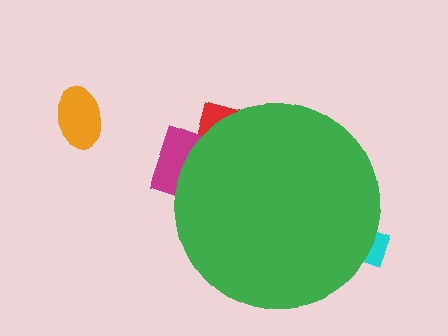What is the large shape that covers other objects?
A green circle.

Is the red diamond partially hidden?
Yes, the red diamond is partially hidden behind the green circle.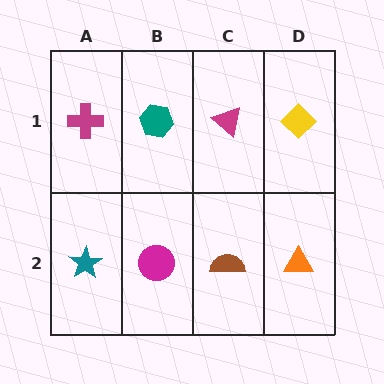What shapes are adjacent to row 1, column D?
An orange triangle (row 2, column D), a magenta triangle (row 1, column C).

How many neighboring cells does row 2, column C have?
3.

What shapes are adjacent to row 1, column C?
A brown semicircle (row 2, column C), a teal hexagon (row 1, column B), a yellow diamond (row 1, column D).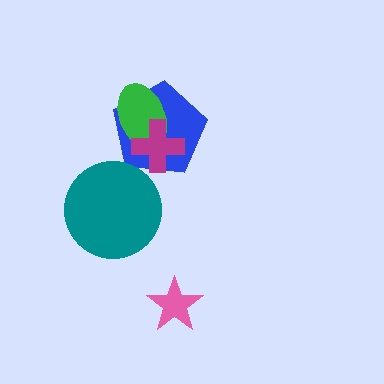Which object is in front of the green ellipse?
The magenta cross is in front of the green ellipse.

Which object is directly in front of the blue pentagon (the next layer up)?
The green ellipse is directly in front of the blue pentagon.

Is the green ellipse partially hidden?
Yes, it is partially covered by another shape.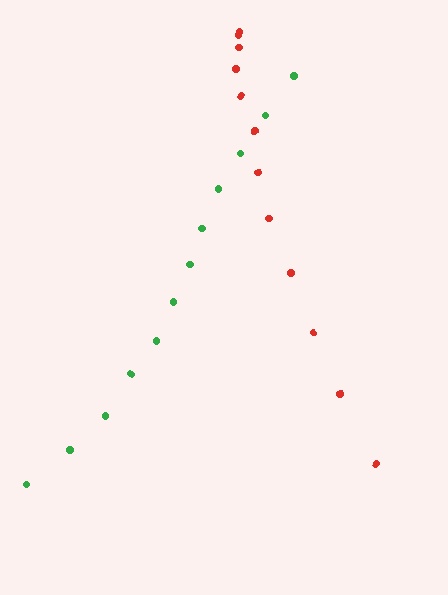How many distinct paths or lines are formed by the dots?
There are 2 distinct paths.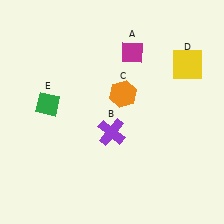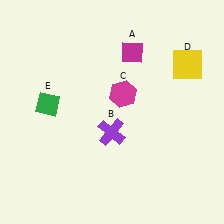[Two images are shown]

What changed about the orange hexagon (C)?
In Image 1, C is orange. In Image 2, it changed to magenta.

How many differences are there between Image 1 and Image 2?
There is 1 difference between the two images.